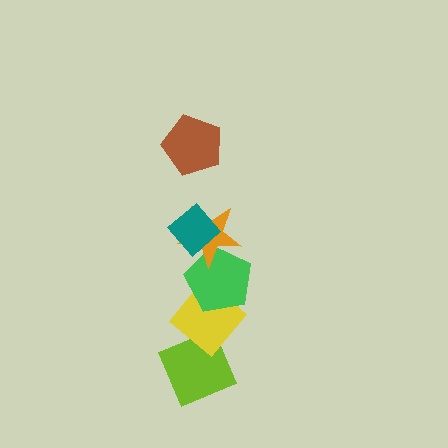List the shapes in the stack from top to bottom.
From top to bottom: the brown pentagon, the teal diamond, the orange star, the green pentagon, the yellow diamond, the lime diamond.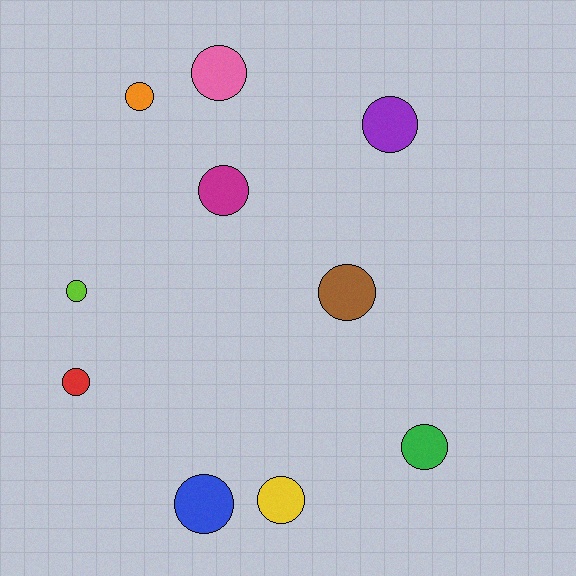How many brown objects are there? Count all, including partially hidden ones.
There is 1 brown object.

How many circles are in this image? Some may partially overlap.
There are 10 circles.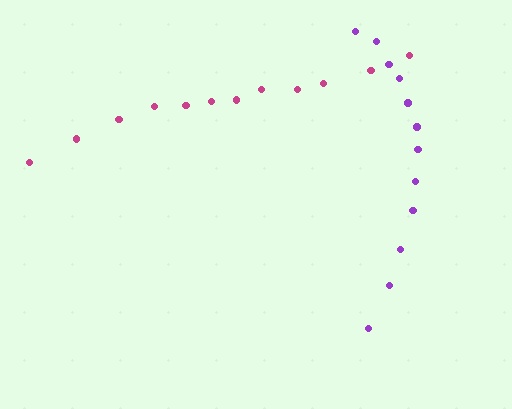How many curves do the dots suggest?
There are 2 distinct paths.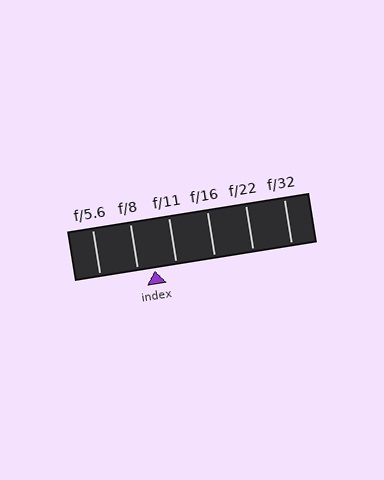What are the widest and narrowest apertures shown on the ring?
The widest aperture shown is f/5.6 and the narrowest is f/32.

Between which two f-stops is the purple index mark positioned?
The index mark is between f/8 and f/11.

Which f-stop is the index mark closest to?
The index mark is closest to f/8.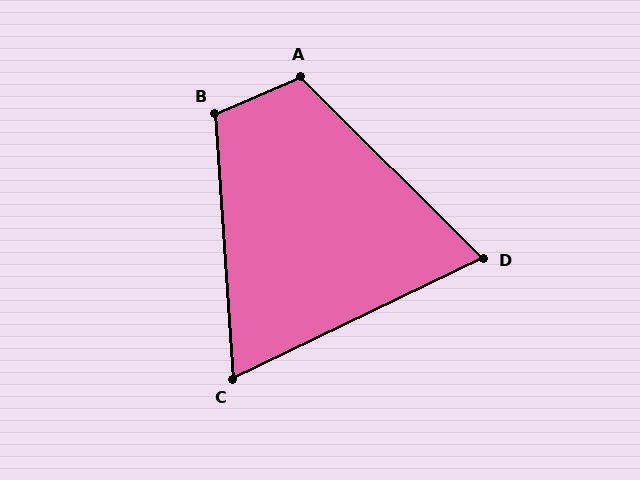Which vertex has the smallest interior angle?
C, at approximately 68 degrees.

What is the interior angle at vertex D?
Approximately 71 degrees (acute).